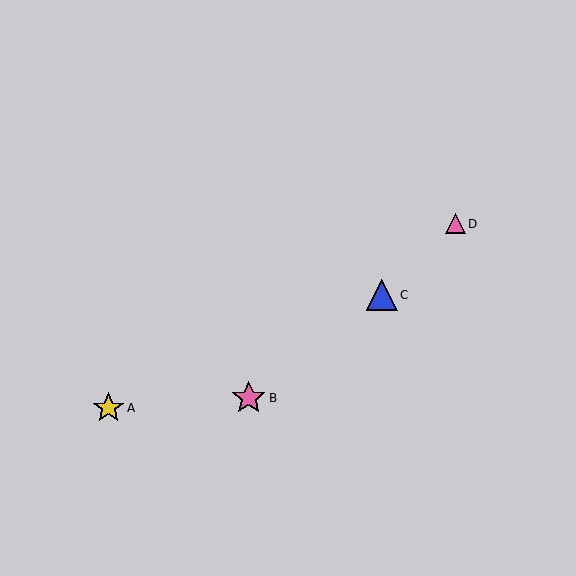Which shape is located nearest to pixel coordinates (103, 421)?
The yellow star (labeled A) at (108, 408) is nearest to that location.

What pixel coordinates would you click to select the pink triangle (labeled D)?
Click at (455, 224) to select the pink triangle D.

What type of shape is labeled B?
Shape B is a pink star.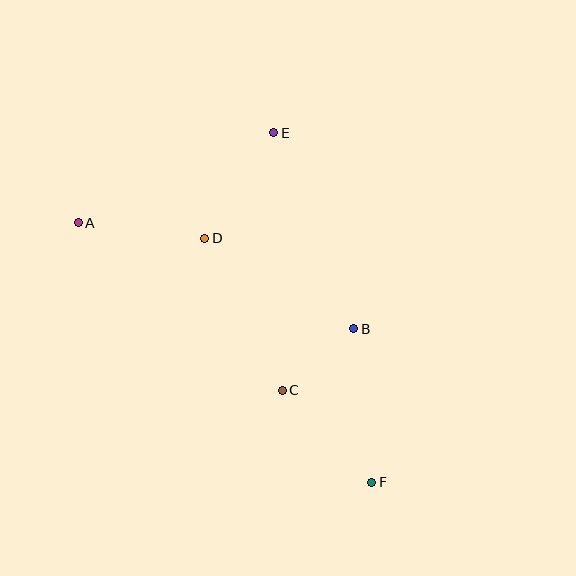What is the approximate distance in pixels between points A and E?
The distance between A and E is approximately 215 pixels.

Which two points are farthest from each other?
Points A and F are farthest from each other.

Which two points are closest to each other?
Points B and C are closest to each other.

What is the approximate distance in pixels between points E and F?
The distance between E and F is approximately 363 pixels.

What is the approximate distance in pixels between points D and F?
The distance between D and F is approximately 296 pixels.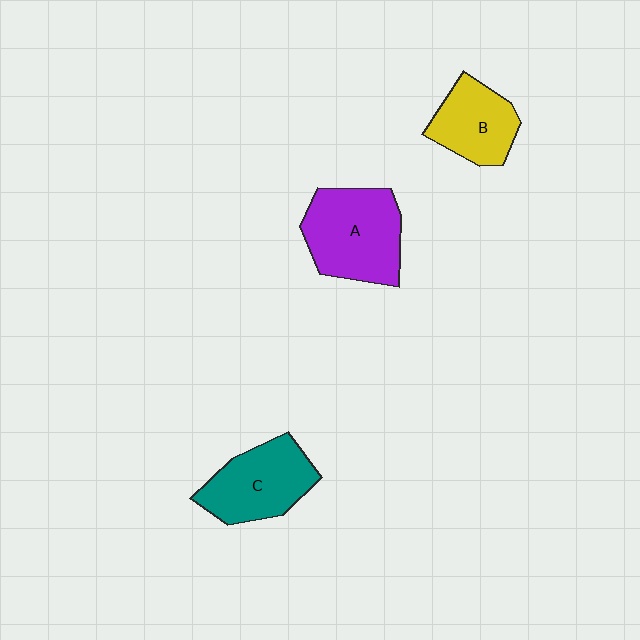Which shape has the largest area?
Shape A (purple).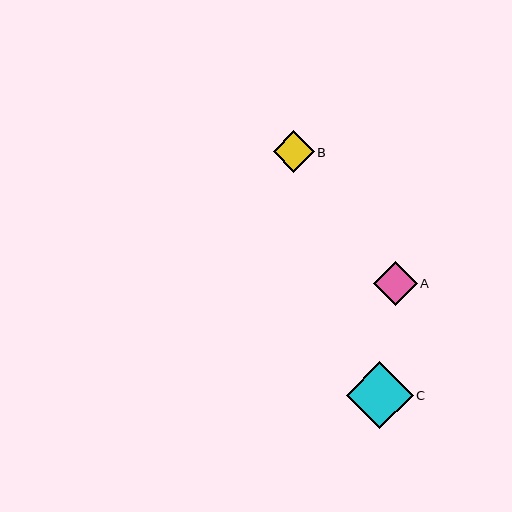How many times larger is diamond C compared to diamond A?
Diamond C is approximately 1.5 times the size of diamond A.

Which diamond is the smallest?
Diamond B is the smallest with a size of approximately 41 pixels.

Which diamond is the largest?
Diamond C is the largest with a size of approximately 67 pixels.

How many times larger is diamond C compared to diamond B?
Diamond C is approximately 1.6 times the size of diamond B.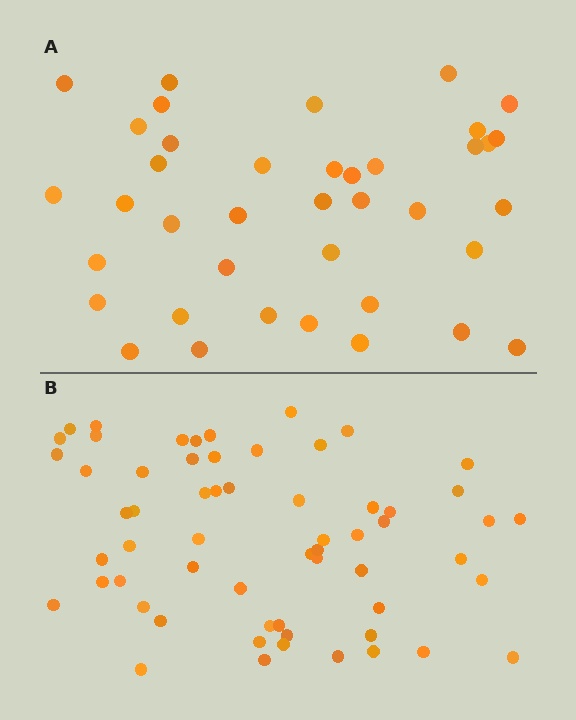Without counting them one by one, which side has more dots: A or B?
Region B (the bottom region) has more dots.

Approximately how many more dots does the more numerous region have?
Region B has approximately 20 more dots than region A.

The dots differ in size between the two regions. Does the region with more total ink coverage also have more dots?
No. Region A has more total ink coverage because its dots are larger, but region B actually contains more individual dots. Total area can be misleading — the number of items is what matters here.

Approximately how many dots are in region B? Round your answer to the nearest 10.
About 60 dots.